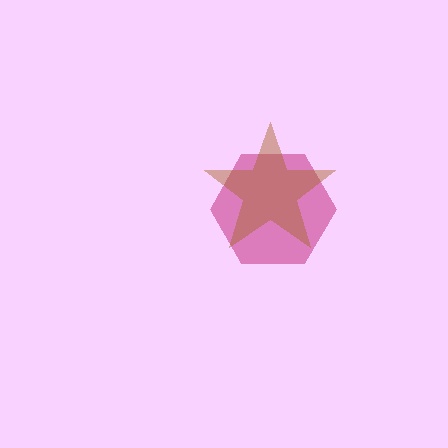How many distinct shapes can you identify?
There are 2 distinct shapes: a magenta hexagon, a brown star.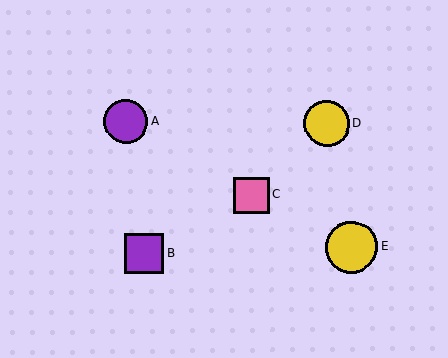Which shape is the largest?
The yellow circle (labeled E) is the largest.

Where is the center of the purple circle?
The center of the purple circle is at (126, 121).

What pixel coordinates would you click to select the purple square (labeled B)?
Click at (144, 253) to select the purple square B.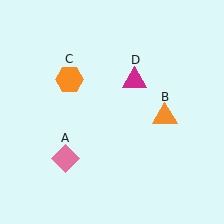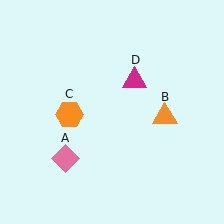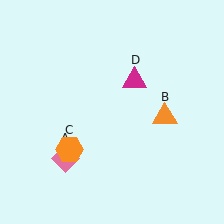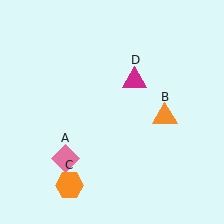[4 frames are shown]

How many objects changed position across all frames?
1 object changed position: orange hexagon (object C).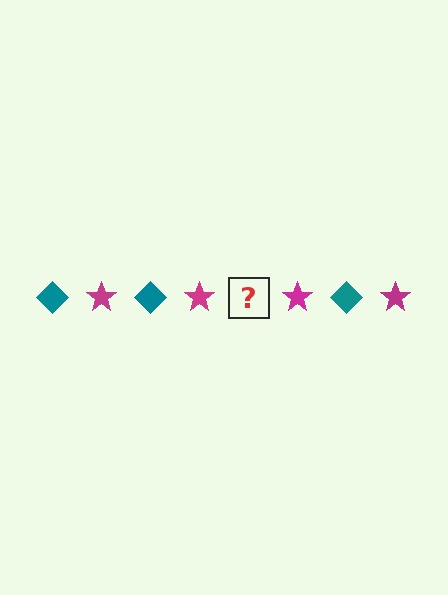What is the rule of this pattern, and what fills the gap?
The rule is that the pattern alternates between teal diamond and magenta star. The gap should be filled with a teal diamond.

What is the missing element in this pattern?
The missing element is a teal diamond.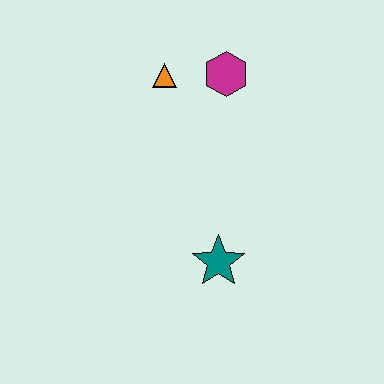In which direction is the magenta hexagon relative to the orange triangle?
The magenta hexagon is to the right of the orange triangle.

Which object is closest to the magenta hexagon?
The orange triangle is closest to the magenta hexagon.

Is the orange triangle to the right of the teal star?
No